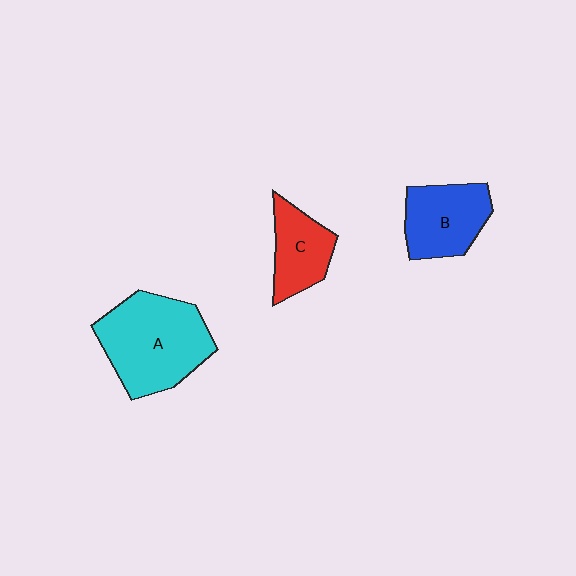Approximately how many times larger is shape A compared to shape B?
Approximately 1.6 times.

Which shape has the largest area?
Shape A (cyan).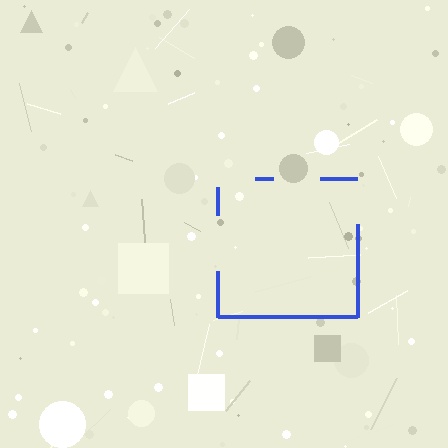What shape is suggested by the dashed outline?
The dashed outline suggests a square.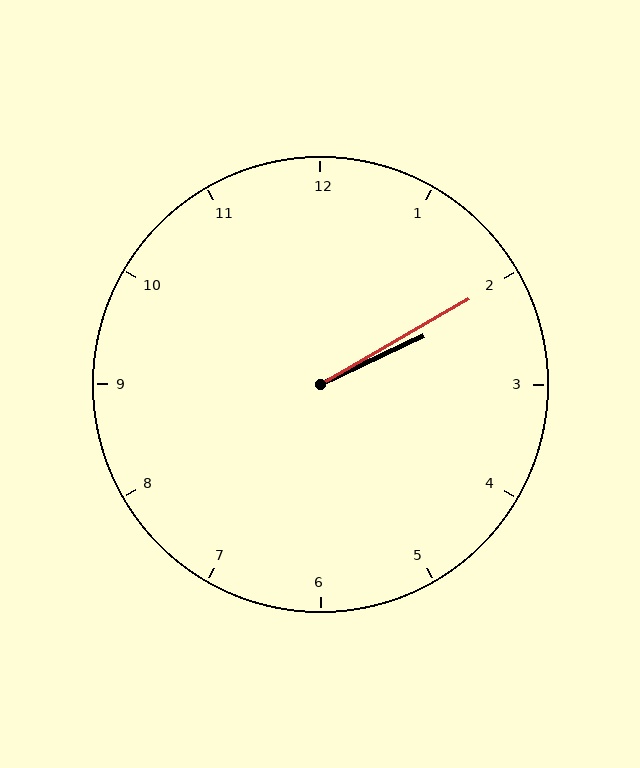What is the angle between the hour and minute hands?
Approximately 5 degrees.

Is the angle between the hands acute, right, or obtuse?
It is acute.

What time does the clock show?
2:10.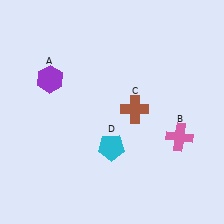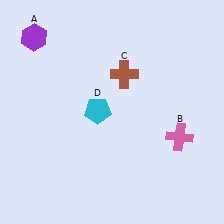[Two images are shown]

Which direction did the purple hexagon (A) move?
The purple hexagon (A) moved up.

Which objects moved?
The objects that moved are: the purple hexagon (A), the brown cross (C), the cyan pentagon (D).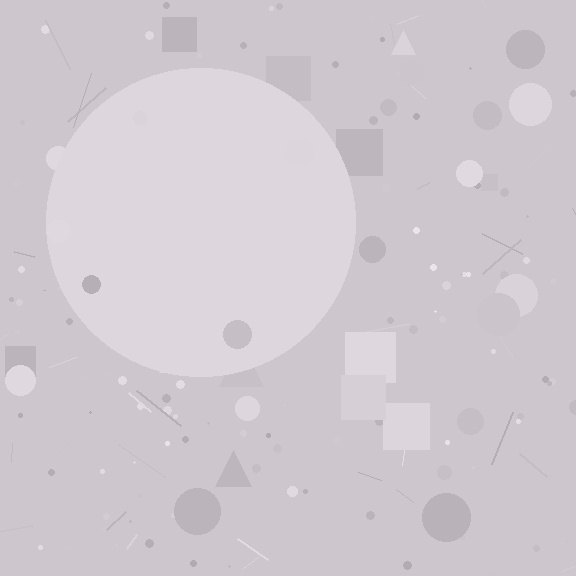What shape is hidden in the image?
A circle is hidden in the image.